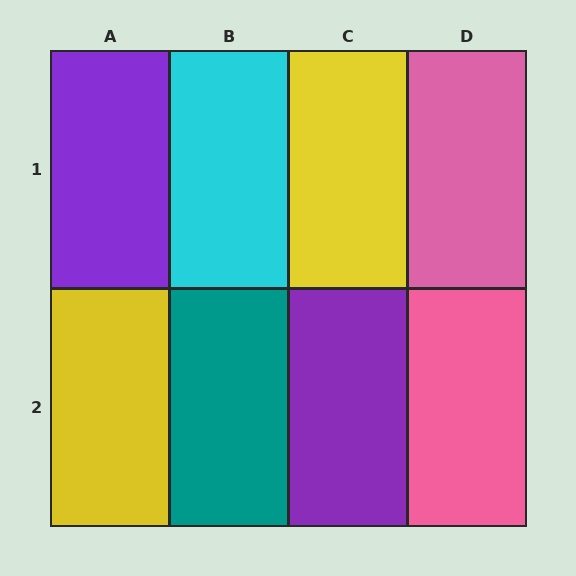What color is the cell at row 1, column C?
Yellow.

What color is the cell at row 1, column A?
Purple.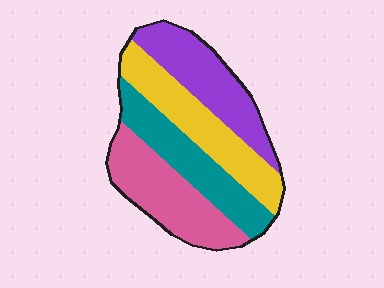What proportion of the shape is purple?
Purple covers 25% of the shape.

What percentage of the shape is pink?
Pink takes up about one quarter (1/4) of the shape.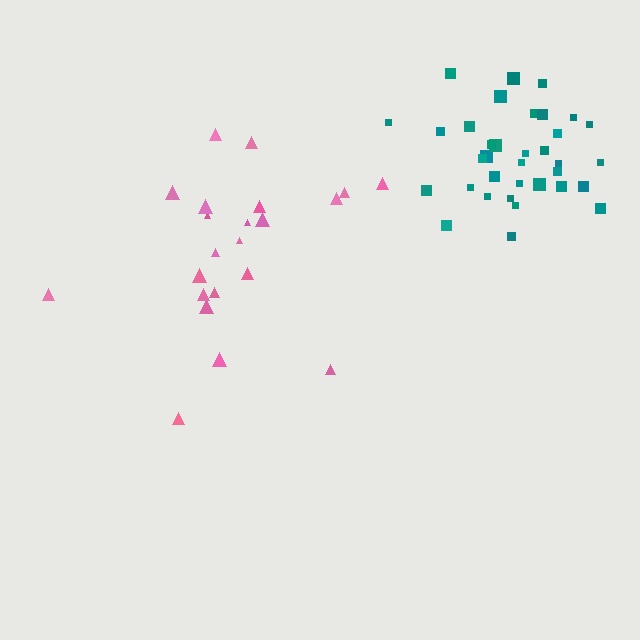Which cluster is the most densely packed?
Teal.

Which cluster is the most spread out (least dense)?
Pink.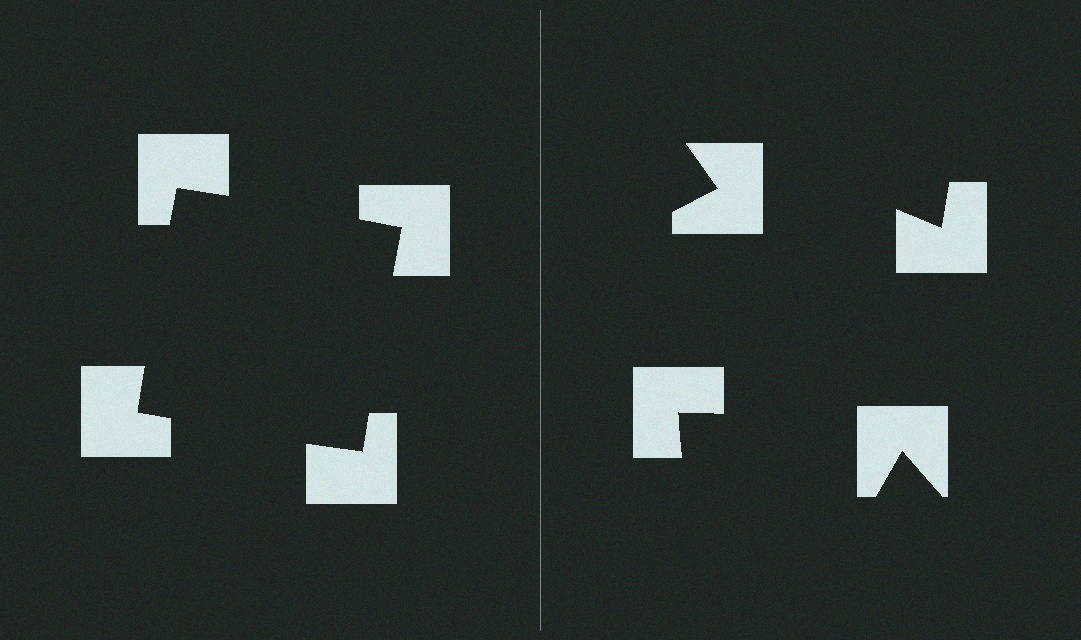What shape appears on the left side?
An illusory square.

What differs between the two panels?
The notched squares are positioned identically on both sides; only the wedge orientations differ. On the left they align to a square; on the right they are misaligned.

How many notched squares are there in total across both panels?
8 — 4 on each side.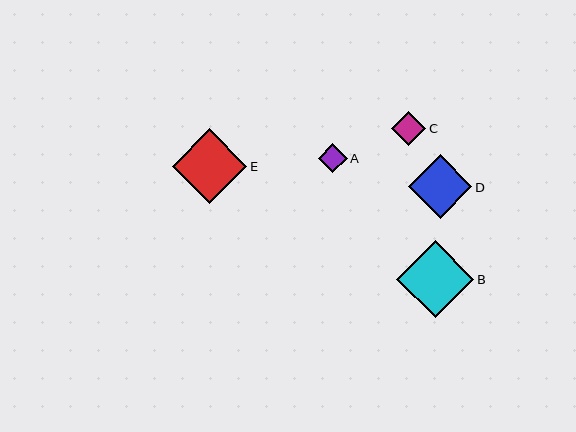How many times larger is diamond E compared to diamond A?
Diamond E is approximately 2.6 times the size of diamond A.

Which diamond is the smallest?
Diamond A is the smallest with a size of approximately 29 pixels.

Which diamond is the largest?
Diamond B is the largest with a size of approximately 77 pixels.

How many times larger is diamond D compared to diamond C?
Diamond D is approximately 1.9 times the size of diamond C.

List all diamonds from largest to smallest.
From largest to smallest: B, E, D, C, A.